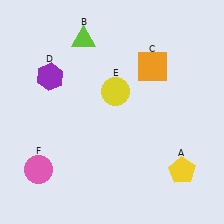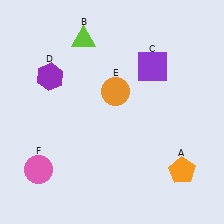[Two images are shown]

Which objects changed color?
A changed from yellow to orange. C changed from orange to purple. E changed from yellow to orange.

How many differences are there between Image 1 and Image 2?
There are 3 differences between the two images.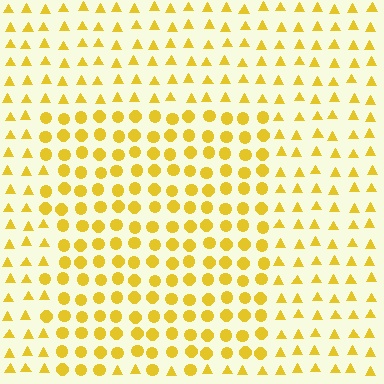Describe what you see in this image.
The image is filled with small yellow elements arranged in a uniform grid. A rectangle-shaped region contains circles, while the surrounding area contains triangles. The boundary is defined purely by the change in element shape.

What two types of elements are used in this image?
The image uses circles inside the rectangle region and triangles outside it.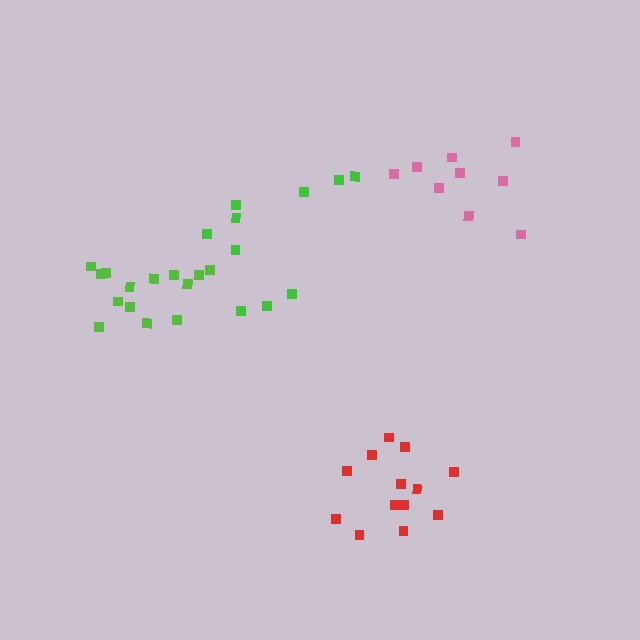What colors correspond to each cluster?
The clusters are colored: red, pink, lime, green.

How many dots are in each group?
Group 1: 13 dots, Group 2: 9 dots, Group 3: 14 dots, Group 4: 10 dots (46 total).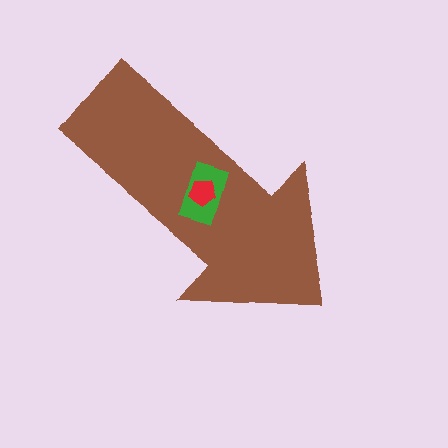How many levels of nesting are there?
3.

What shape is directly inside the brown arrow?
The green rectangle.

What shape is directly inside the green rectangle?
The red pentagon.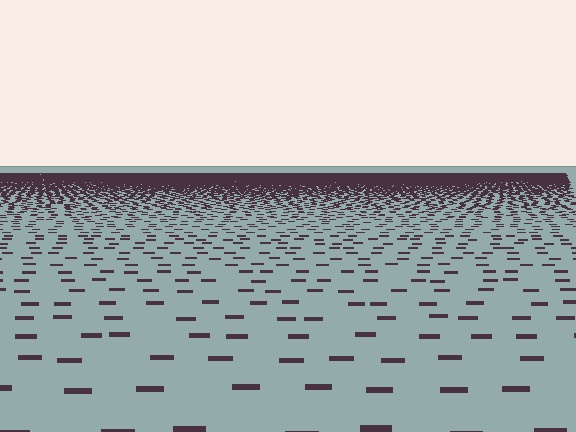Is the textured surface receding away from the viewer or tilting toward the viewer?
The surface is receding away from the viewer. Texture elements get smaller and denser toward the top.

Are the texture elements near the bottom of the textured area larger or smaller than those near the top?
Larger. Near the bottom, elements are closer to the viewer and appear at a bigger on-screen size.